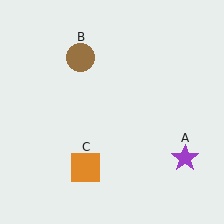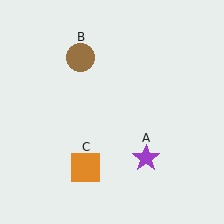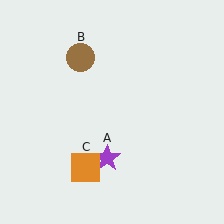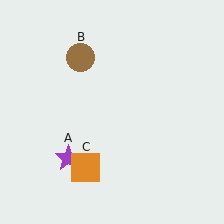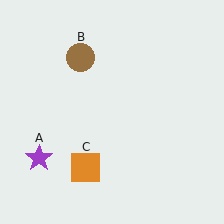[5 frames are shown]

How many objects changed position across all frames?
1 object changed position: purple star (object A).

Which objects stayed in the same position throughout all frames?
Brown circle (object B) and orange square (object C) remained stationary.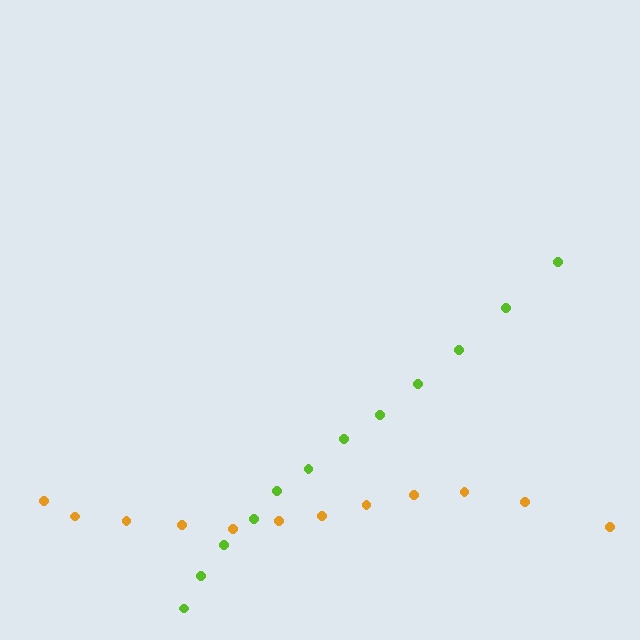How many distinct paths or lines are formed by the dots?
There are 2 distinct paths.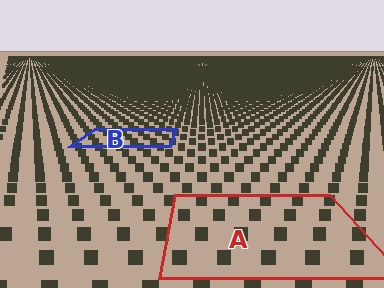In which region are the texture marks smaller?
The texture marks are smaller in region B, because it is farther away.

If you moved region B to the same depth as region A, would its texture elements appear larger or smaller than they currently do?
They would appear larger. At a closer depth, the same texture elements are projected at a bigger on-screen size.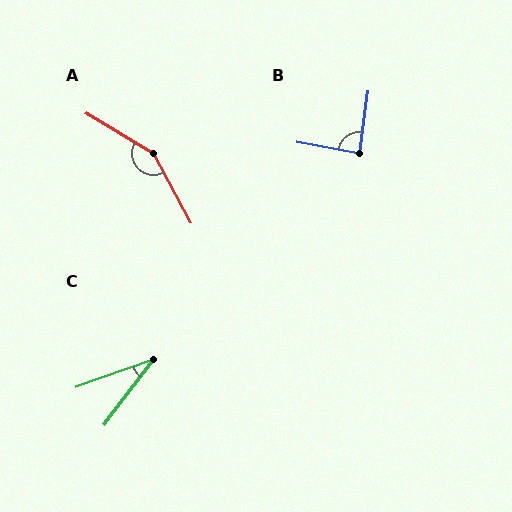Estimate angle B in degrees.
Approximately 87 degrees.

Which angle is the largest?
A, at approximately 149 degrees.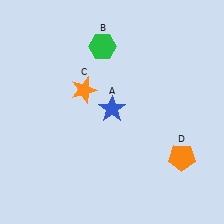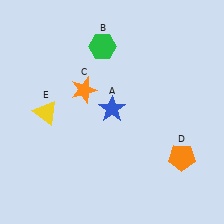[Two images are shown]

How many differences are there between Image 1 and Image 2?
There is 1 difference between the two images.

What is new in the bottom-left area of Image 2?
A yellow triangle (E) was added in the bottom-left area of Image 2.